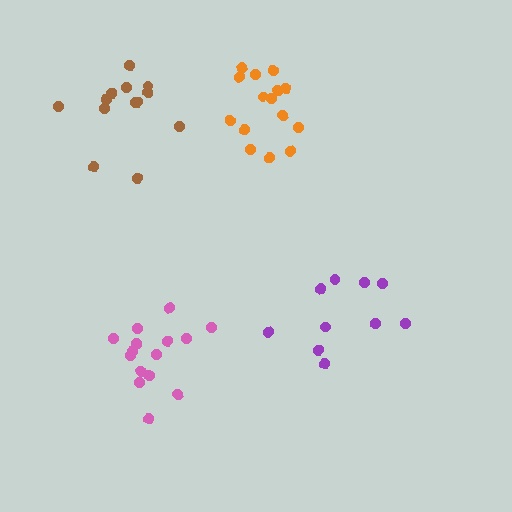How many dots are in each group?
Group 1: 10 dots, Group 2: 13 dots, Group 3: 15 dots, Group 4: 15 dots (53 total).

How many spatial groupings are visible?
There are 4 spatial groupings.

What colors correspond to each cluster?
The clusters are colored: purple, brown, pink, orange.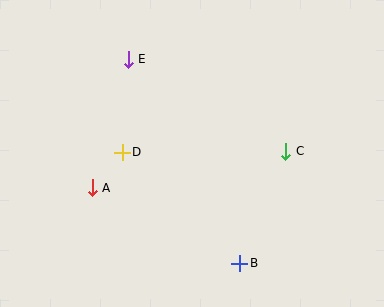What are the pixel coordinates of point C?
Point C is at (286, 151).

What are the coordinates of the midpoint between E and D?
The midpoint between E and D is at (125, 106).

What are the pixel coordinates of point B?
Point B is at (240, 263).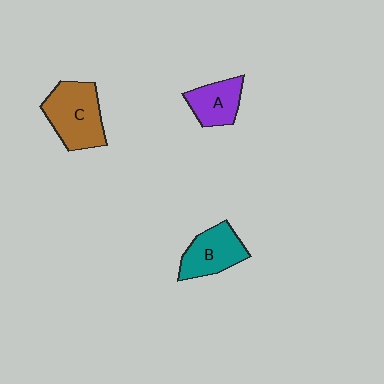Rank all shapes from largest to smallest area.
From largest to smallest: C (brown), B (teal), A (purple).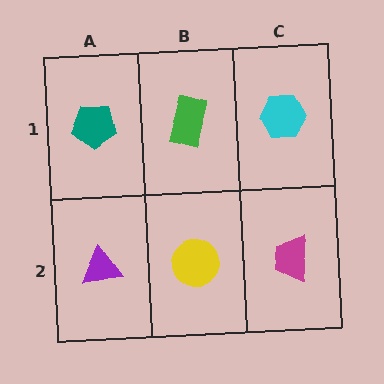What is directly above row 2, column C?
A cyan hexagon.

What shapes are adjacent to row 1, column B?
A yellow circle (row 2, column B), a teal pentagon (row 1, column A), a cyan hexagon (row 1, column C).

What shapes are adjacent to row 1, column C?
A magenta trapezoid (row 2, column C), a green rectangle (row 1, column B).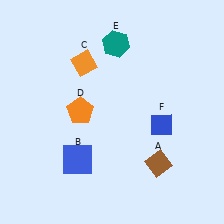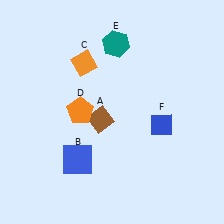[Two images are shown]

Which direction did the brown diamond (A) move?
The brown diamond (A) moved left.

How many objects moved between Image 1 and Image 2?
1 object moved between the two images.